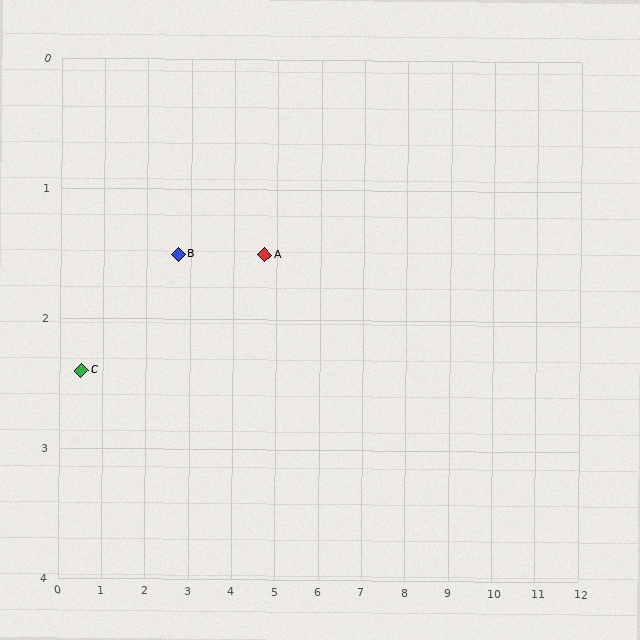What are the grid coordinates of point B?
Point B is at approximately (2.7, 1.5).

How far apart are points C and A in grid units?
Points C and A are about 4.3 grid units apart.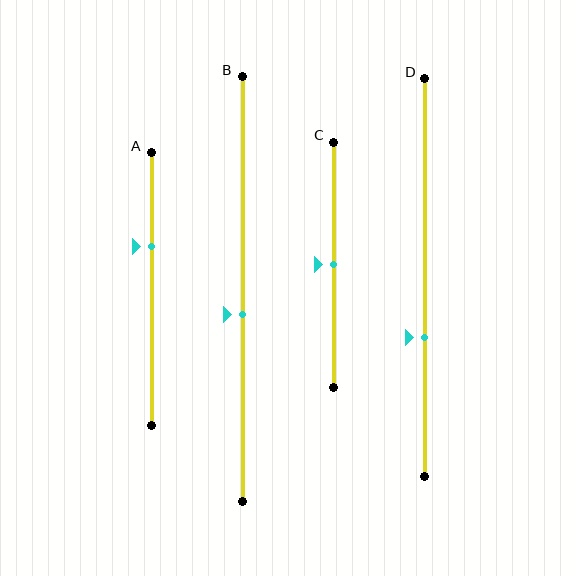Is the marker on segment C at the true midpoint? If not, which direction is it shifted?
Yes, the marker on segment C is at the true midpoint.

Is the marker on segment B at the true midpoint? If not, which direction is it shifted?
No, the marker on segment B is shifted downward by about 6% of the segment length.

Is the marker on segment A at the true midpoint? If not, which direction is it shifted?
No, the marker on segment A is shifted upward by about 15% of the segment length.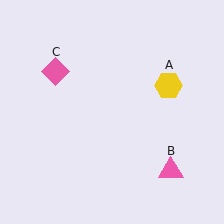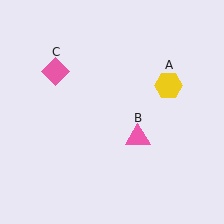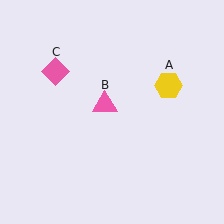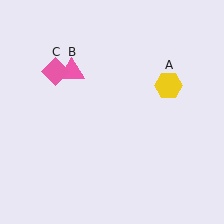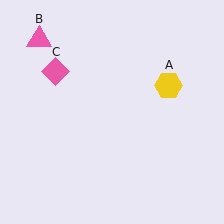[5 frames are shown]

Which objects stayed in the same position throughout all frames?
Yellow hexagon (object A) and pink diamond (object C) remained stationary.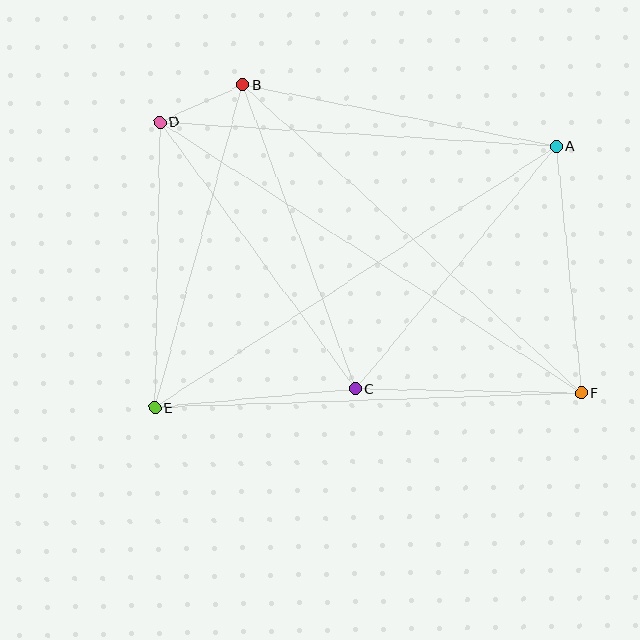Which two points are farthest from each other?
Points D and F are farthest from each other.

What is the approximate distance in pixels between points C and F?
The distance between C and F is approximately 226 pixels.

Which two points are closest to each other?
Points B and D are closest to each other.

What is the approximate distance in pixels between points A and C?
The distance between A and C is approximately 315 pixels.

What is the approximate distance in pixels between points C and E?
The distance between C and E is approximately 202 pixels.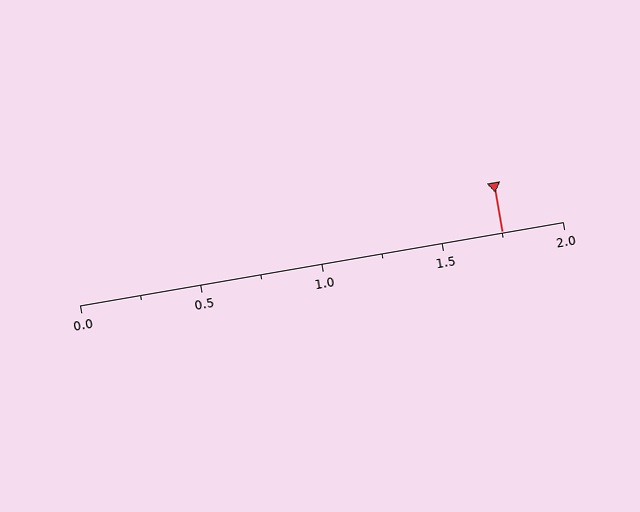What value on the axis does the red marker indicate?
The marker indicates approximately 1.75.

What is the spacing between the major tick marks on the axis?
The major ticks are spaced 0.5 apart.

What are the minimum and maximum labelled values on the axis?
The axis runs from 0.0 to 2.0.